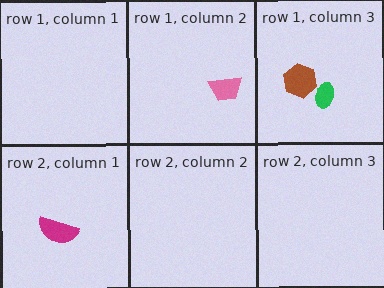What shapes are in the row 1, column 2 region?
The pink trapezoid.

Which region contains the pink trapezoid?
The row 1, column 2 region.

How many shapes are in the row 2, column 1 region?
1.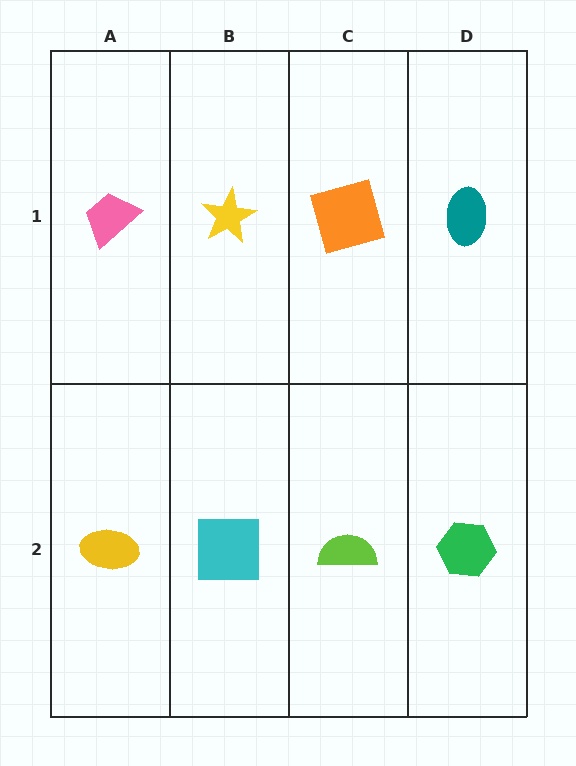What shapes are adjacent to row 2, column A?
A pink trapezoid (row 1, column A), a cyan square (row 2, column B).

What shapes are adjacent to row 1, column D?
A green hexagon (row 2, column D), an orange square (row 1, column C).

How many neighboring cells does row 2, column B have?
3.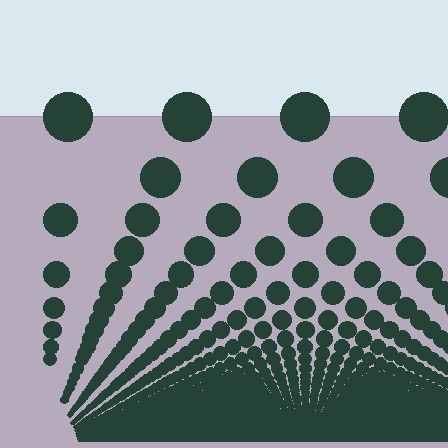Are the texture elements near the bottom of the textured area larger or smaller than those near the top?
Smaller. The gradient is inverted — elements near the bottom are smaller and denser.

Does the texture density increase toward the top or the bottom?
Density increases toward the bottom.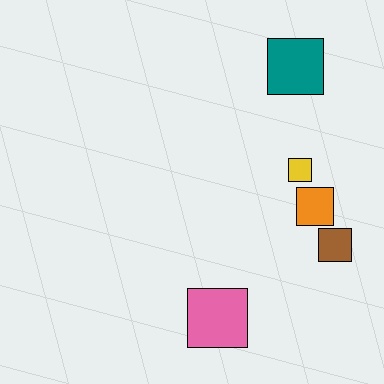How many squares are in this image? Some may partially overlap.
There are 5 squares.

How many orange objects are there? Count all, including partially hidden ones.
There is 1 orange object.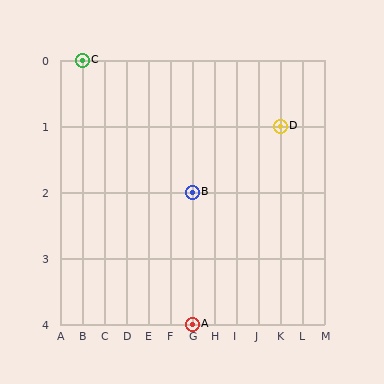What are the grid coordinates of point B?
Point B is at grid coordinates (G, 2).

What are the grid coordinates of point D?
Point D is at grid coordinates (K, 1).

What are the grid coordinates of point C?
Point C is at grid coordinates (B, 0).